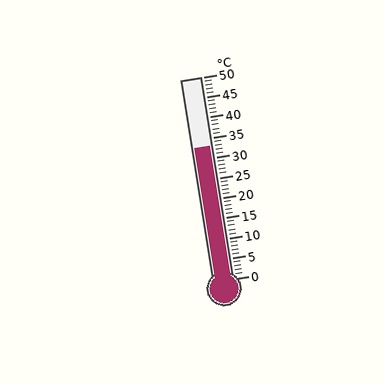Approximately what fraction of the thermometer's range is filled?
The thermometer is filled to approximately 65% of its range.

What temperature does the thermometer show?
The thermometer shows approximately 33°C.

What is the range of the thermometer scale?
The thermometer scale ranges from 0°C to 50°C.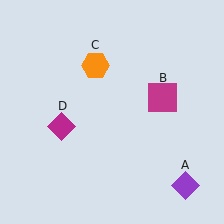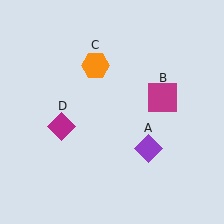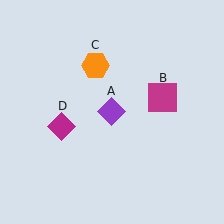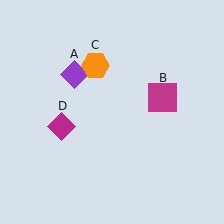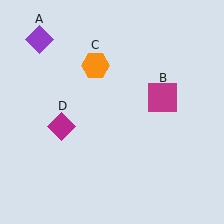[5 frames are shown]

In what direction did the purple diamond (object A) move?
The purple diamond (object A) moved up and to the left.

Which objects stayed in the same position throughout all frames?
Magenta square (object B) and orange hexagon (object C) and magenta diamond (object D) remained stationary.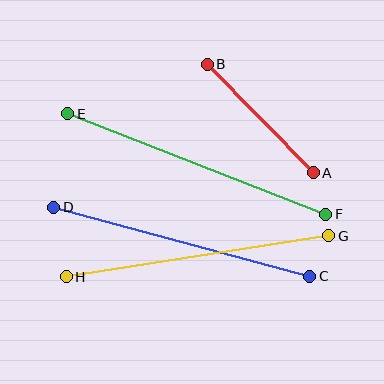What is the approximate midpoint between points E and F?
The midpoint is at approximately (197, 164) pixels.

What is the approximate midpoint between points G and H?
The midpoint is at approximately (198, 256) pixels.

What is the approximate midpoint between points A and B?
The midpoint is at approximately (260, 119) pixels.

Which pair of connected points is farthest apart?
Points E and F are farthest apart.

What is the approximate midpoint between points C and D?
The midpoint is at approximately (182, 242) pixels.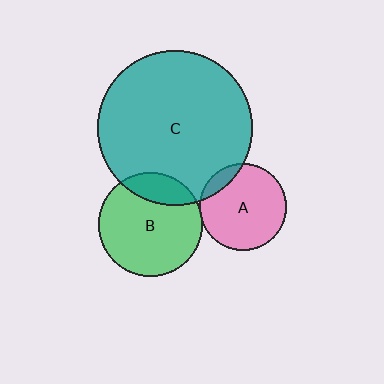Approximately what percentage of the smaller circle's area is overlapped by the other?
Approximately 20%.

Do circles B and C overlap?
Yes.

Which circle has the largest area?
Circle C (teal).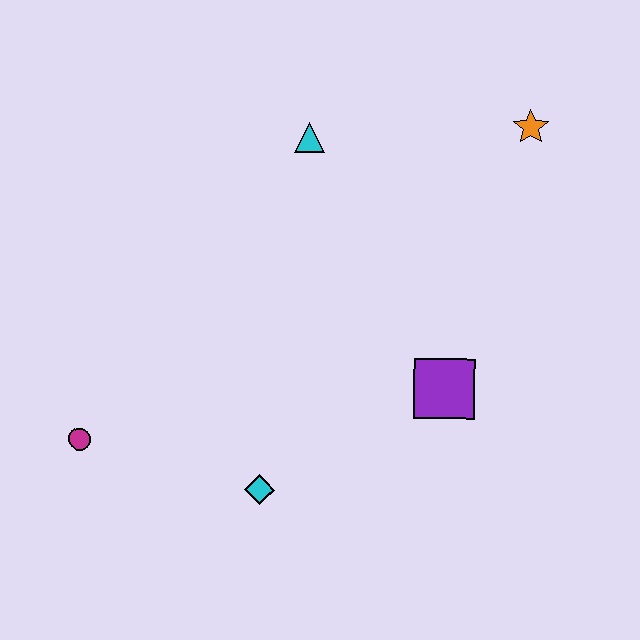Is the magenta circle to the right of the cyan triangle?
No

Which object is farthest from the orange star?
The magenta circle is farthest from the orange star.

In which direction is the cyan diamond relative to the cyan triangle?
The cyan diamond is below the cyan triangle.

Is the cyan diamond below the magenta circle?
Yes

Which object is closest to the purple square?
The cyan diamond is closest to the purple square.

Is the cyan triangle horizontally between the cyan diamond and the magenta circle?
No